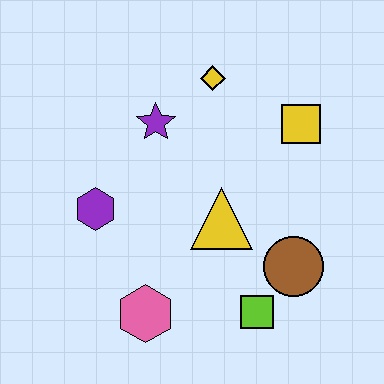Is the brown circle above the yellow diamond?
No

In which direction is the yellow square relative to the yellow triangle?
The yellow square is above the yellow triangle.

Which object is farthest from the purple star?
The lime square is farthest from the purple star.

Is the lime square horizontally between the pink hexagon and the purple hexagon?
No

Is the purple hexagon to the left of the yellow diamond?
Yes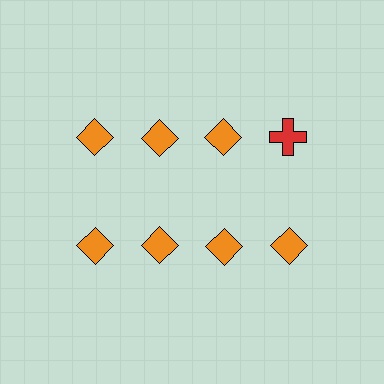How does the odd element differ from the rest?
It differs in both color (red instead of orange) and shape (cross instead of diamond).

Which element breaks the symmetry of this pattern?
The red cross in the top row, second from right column breaks the symmetry. All other shapes are orange diamonds.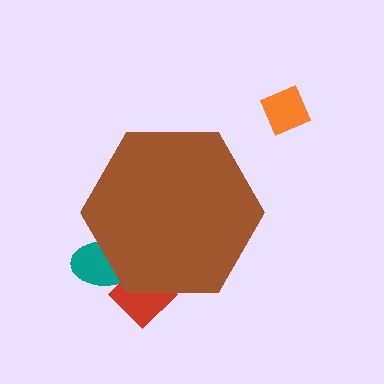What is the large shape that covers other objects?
A brown hexagon.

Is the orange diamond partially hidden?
No, the orange diamond is fully visible.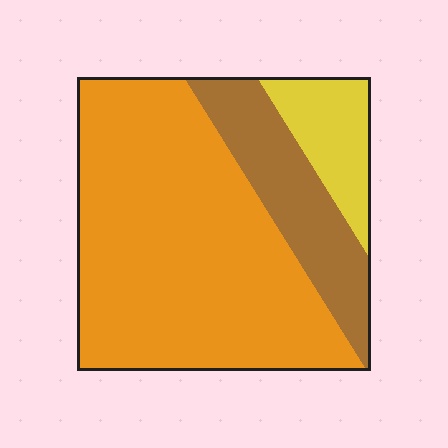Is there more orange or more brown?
Orange.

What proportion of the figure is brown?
Brown covers 20% of the figure.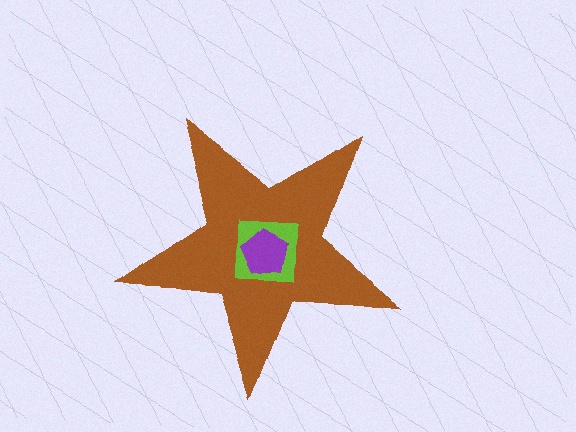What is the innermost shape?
The purple pentagon.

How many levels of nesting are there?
3.